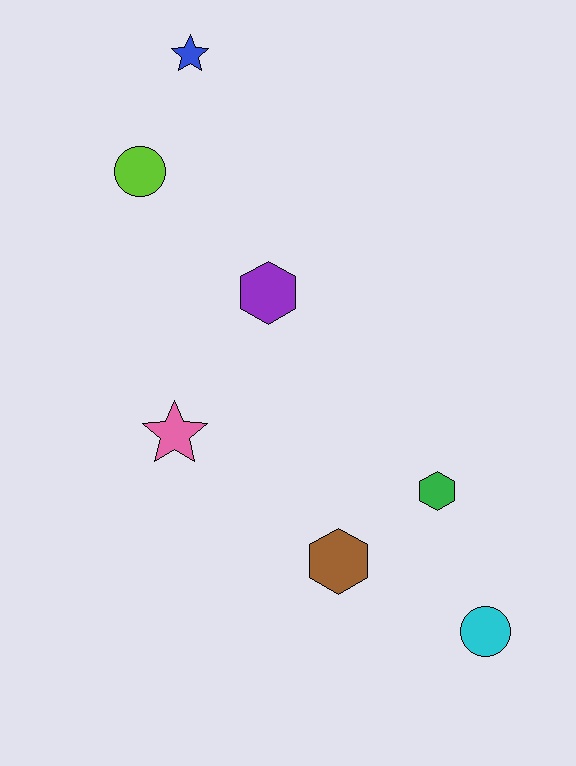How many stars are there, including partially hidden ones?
There are 2 stars.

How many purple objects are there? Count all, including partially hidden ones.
There is 1 purple object.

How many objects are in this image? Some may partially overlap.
There are 7 objects.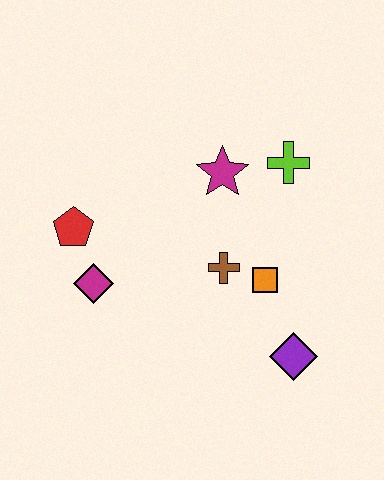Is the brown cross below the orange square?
No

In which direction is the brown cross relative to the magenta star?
The brown cross is below the magenta star.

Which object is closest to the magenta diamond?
The red pentagon is closest to the magenta diamond.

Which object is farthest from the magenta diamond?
The lime cross is farthest from the magenta diamond.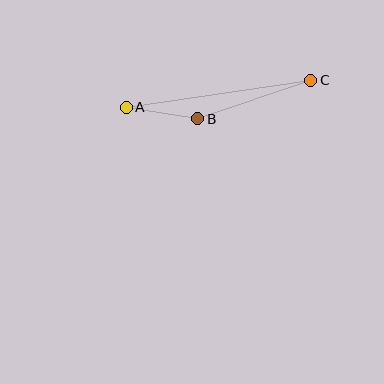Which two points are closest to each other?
Points A and B are closest to each other.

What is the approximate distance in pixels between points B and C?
The distance between B and C is approximately 120 pixels.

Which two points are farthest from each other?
Points A and C are farthest from each other.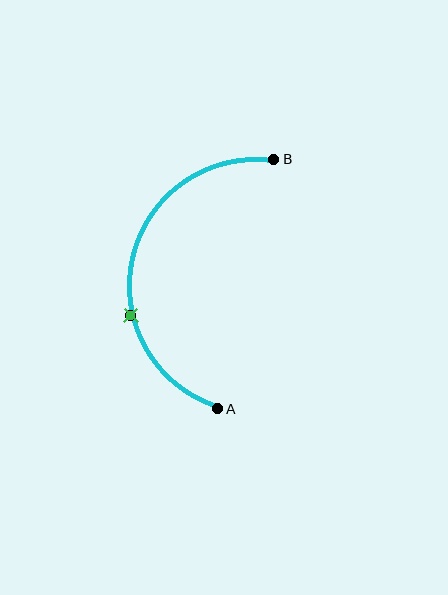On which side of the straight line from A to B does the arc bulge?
The arc bulges to the left of the straight line connecting A and B.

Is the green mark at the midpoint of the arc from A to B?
No. The green mark lies on the arc but is closer to endpoint A. The arc midpoint would be at the point on the curve equidistant along the arc from both A and B.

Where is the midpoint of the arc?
The arc midpoint is the point on the curve farthest from the straight line joining A and B. It sits to the left of that line.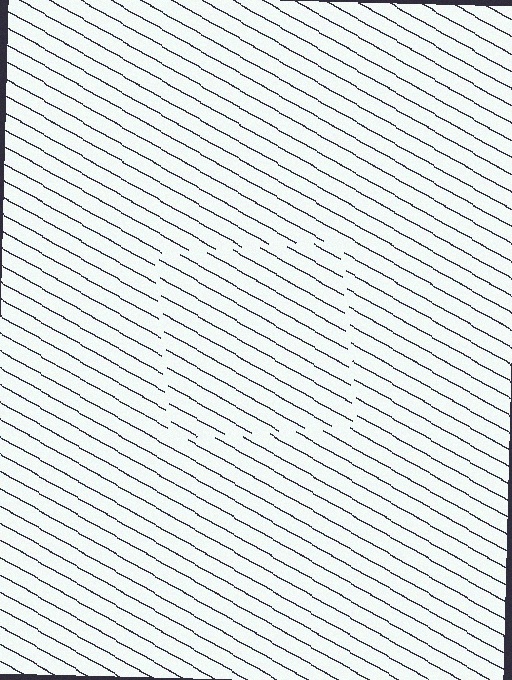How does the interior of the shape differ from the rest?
The interior of the shape contains the same grating, shifted by half a period — the contour is defined by the phase discontinuity where line-ends from the inner and outer gratings abut.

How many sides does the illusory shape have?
4 sides — the line-ends trace a square.